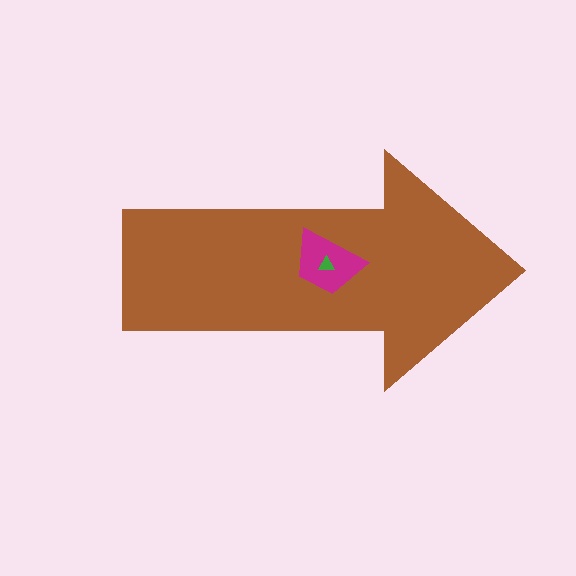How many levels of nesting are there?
3.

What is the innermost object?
The green triangle.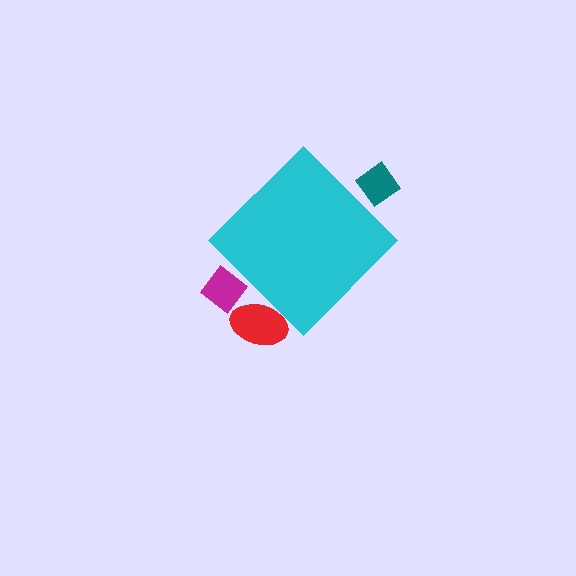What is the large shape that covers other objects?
A cyan diamond.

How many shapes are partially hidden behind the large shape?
3 shapes are partially hidden.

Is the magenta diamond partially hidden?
Yes, the magenta diamond is partially hidden behind the cyan diamond.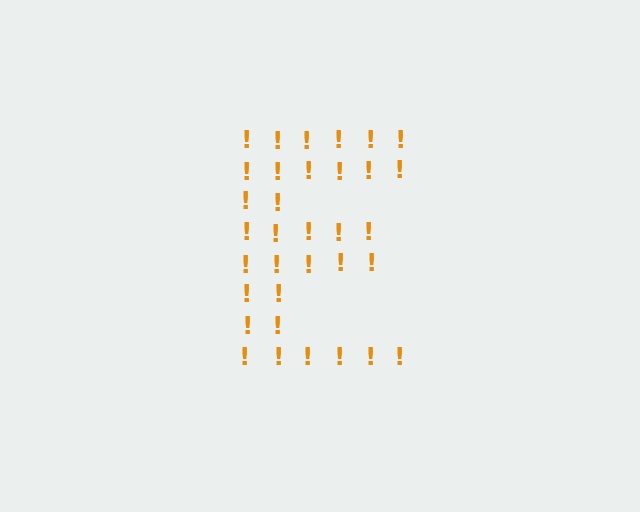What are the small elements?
The small elements are exclamation marks.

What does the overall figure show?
The overall figure shows the letter E.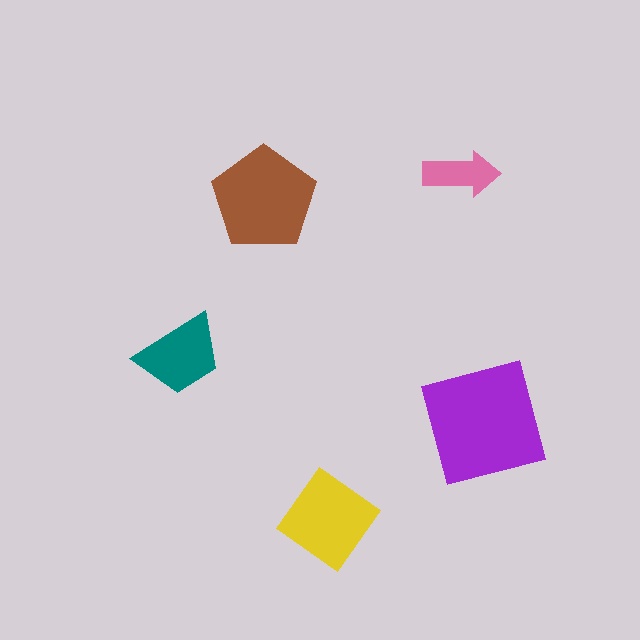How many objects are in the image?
There are 5 objects in the image.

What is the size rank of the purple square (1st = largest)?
1st.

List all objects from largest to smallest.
The purple square, the brown pentagon, the yellow diamond, the teal trapezoid, the pink arrow.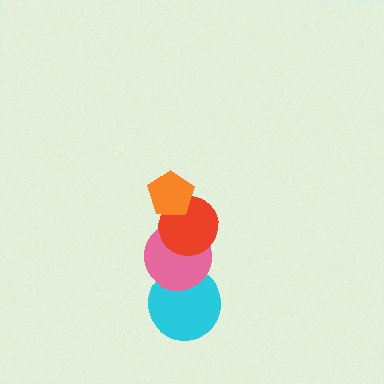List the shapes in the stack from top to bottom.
From top to bottom: the orange pentagon, the red circle, the pink circle, the cyan circle.